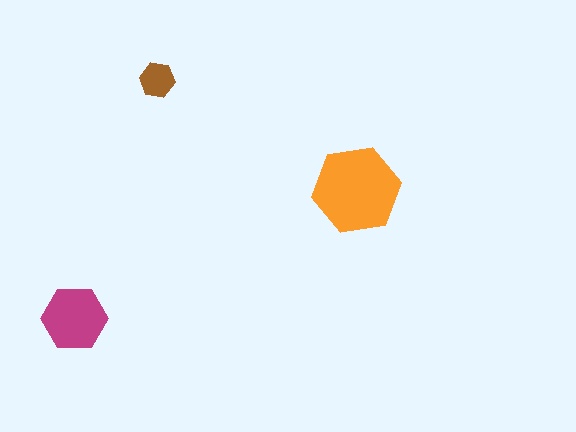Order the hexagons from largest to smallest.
the orange one, the magenta one, the brown one.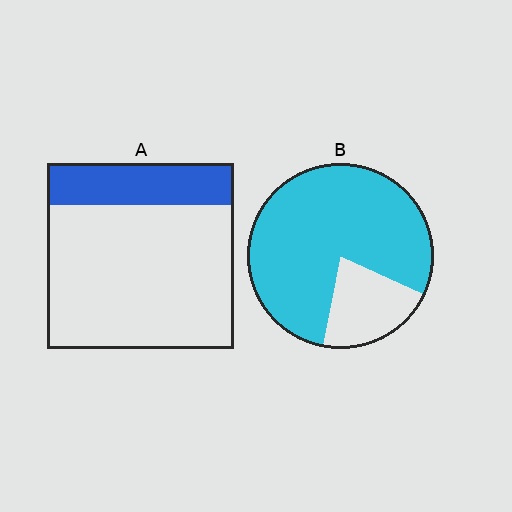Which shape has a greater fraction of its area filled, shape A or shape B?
Shape B.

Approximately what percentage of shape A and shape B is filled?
A is approximately 25% and B is approximately 80%.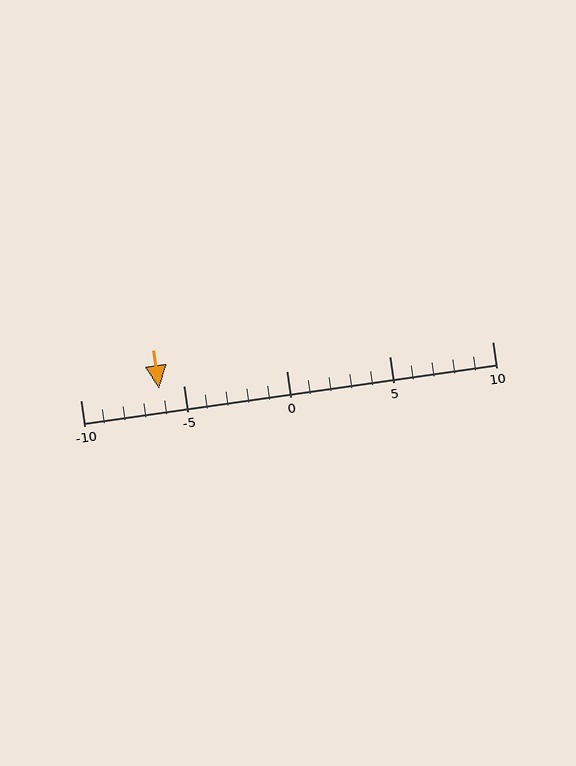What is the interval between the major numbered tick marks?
The major tick marks are spaced 5 units apart.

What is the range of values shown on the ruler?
The ruler shows values from -10 to 10.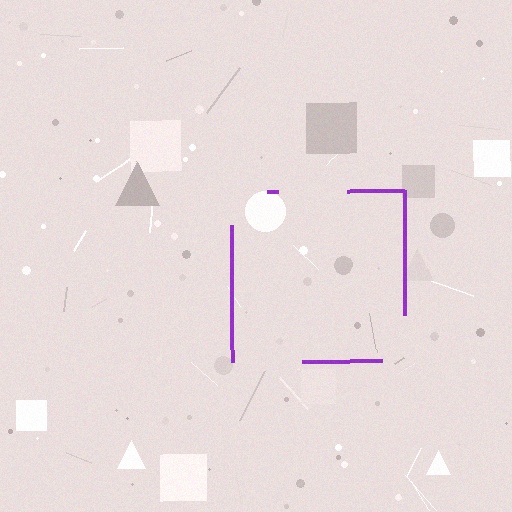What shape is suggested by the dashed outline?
The dashed outline suggests a square.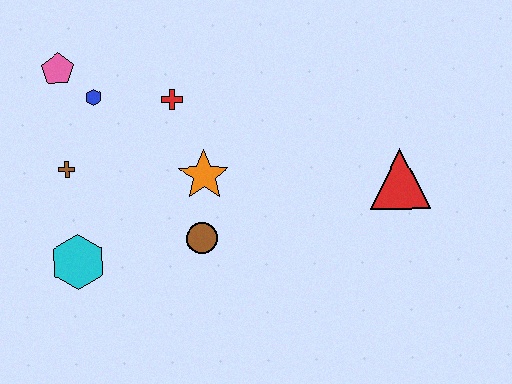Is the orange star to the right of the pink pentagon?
Yes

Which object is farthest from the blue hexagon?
The red triangle is farthest from the blue hexagon.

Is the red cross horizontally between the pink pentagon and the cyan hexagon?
No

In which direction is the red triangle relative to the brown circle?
The red triangle is to the right of the brown circle.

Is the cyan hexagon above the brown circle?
No